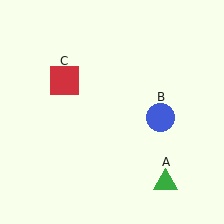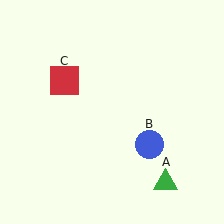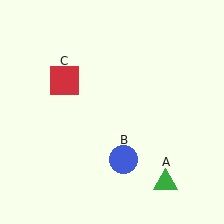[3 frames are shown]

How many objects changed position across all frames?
1 object changed position: blue circle (object B).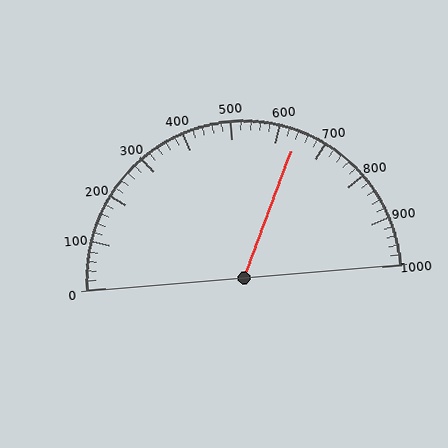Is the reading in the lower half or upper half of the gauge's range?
The reading is in the upper half of the range (0 to 1000).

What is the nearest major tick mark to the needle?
The nearest major tick mark is 600.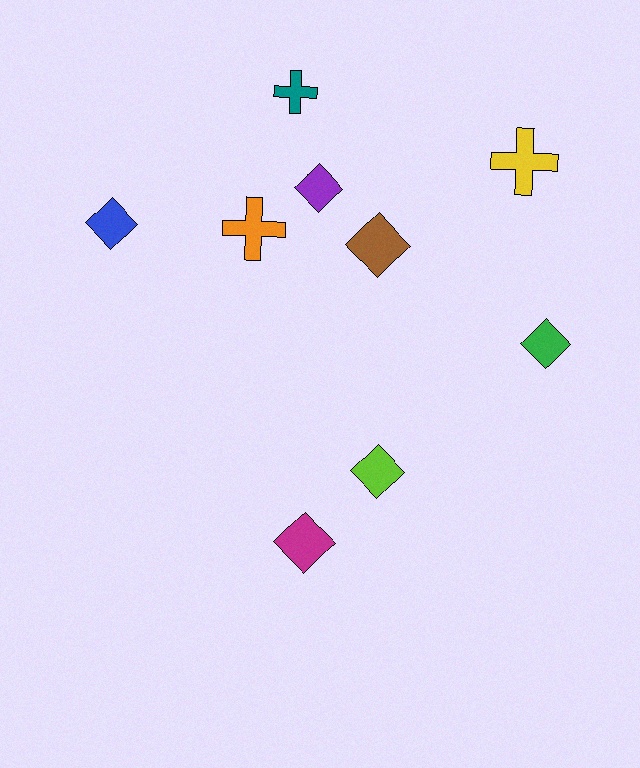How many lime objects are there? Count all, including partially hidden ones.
There is 1 lime object.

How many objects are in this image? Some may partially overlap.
There are 9 objects.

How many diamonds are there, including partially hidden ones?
There are 6 diamonds.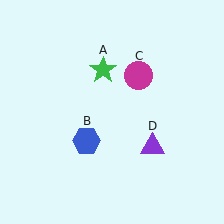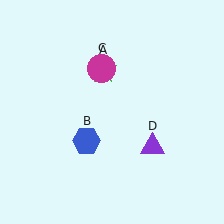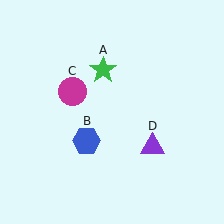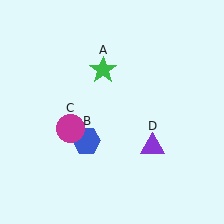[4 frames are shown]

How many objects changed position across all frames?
1 object changed position: magenta circle (object C).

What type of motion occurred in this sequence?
The magenta circle (object C) rotated counterclockwise around the center of the scene.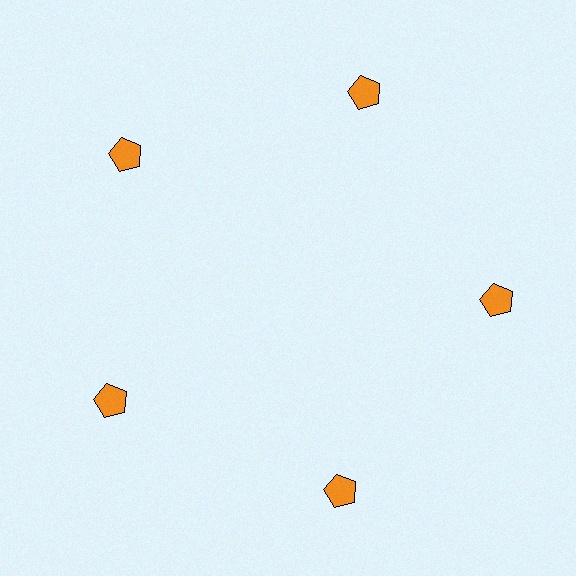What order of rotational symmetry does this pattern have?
This pattern has 5-fold rotational symmetry.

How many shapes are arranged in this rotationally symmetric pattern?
There are 5 shapes, arranged in 5 groups of 1.